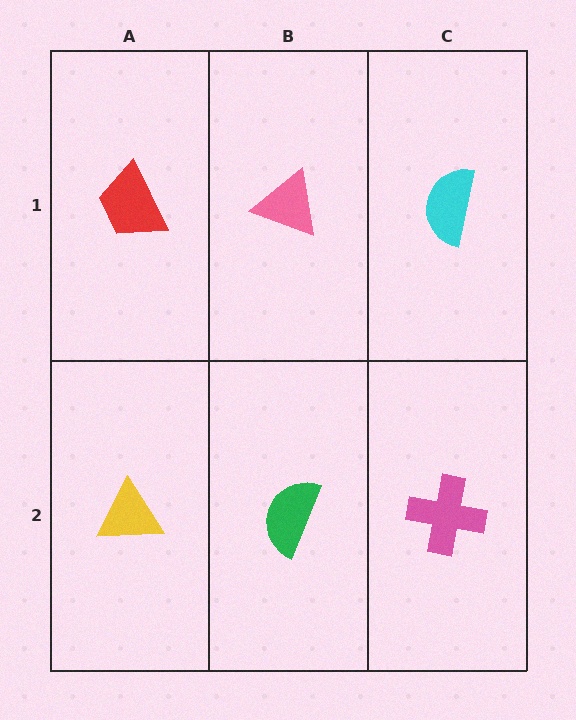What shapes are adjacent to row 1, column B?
A green semicircle (row 2, column B), a red trapezoid (row 1, column A), a cyan semicircle (row 1, column C).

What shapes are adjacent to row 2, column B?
A pink triangle (row 1, column B), a yellow triangle (row 2, column A), a pink cross (row 2, column C).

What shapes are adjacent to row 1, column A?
A yellow triangle (row 2, column A), a pink triangle (row 1, column B).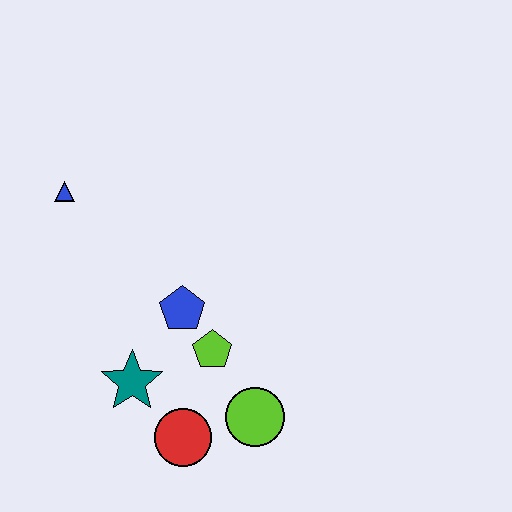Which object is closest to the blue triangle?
The blue pentagon is closest to the blue triangle.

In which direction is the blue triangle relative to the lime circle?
The blue triangle is above the lime circle.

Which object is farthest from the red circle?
The blue triangle is farthest from the red circle.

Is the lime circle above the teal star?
No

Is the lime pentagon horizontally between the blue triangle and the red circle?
No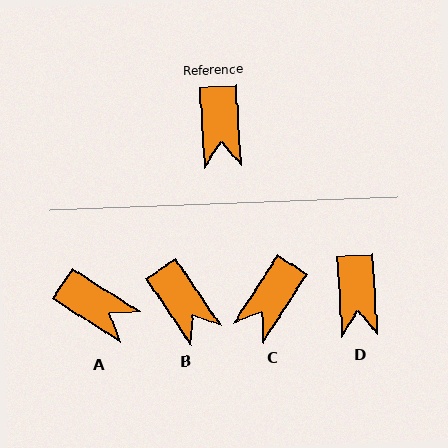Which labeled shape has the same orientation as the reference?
D.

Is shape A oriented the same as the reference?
No, it is off by about 54 degrees.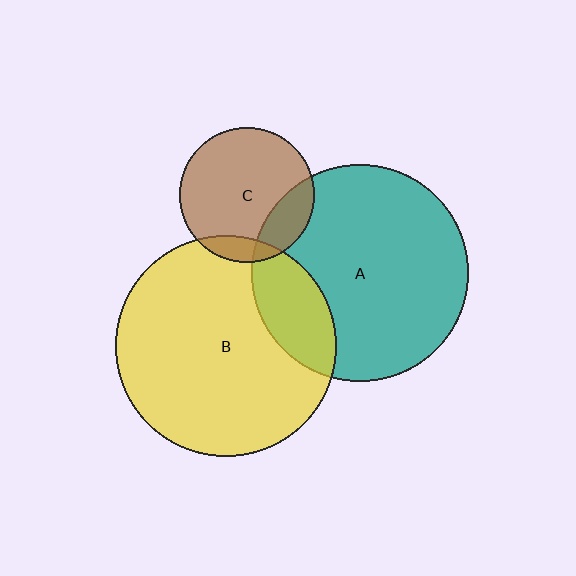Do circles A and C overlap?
Yes.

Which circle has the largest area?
Circle B (yellow).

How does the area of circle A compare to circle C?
Approximately 2.6 times.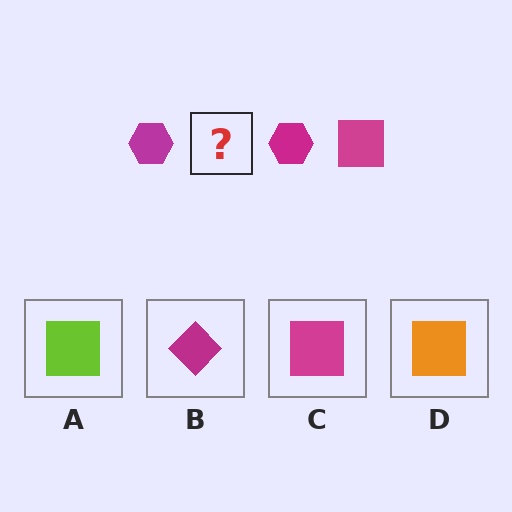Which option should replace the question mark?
Option C.